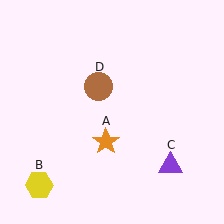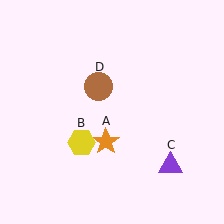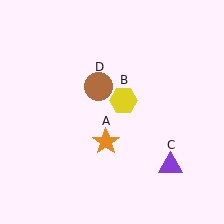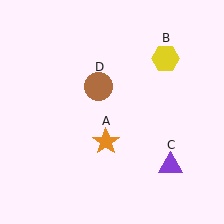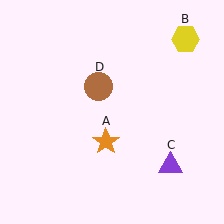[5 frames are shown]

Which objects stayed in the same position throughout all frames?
Orange star (object A) and purple triangle (object C) and brown circle (object D) remained stationary.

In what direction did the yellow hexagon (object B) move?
The yellow hexagon (object B) moved up and to the right.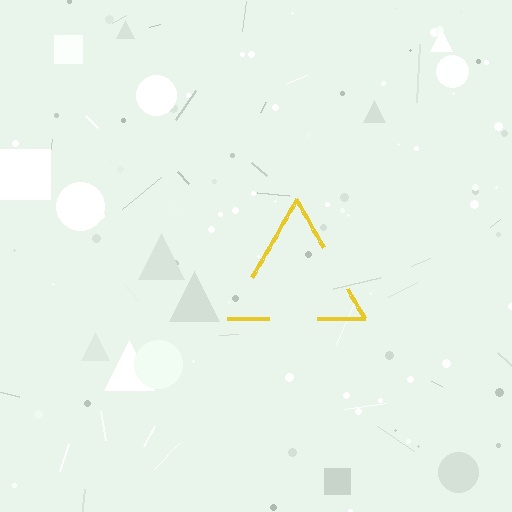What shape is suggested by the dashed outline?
The dashed outline suggests a triangle.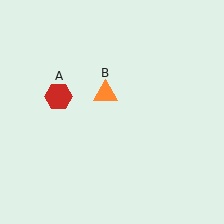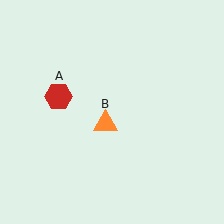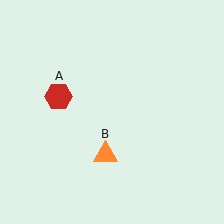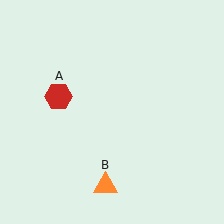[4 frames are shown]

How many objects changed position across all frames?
1 object changed position: orange triangle (object B).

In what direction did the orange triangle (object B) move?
The orange triangle (object B) moved down.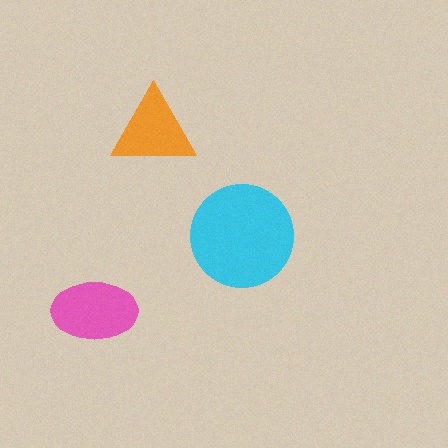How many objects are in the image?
There are 3 objects in the image.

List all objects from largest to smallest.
The cyan circle, the pink ellipse, the orange triangle.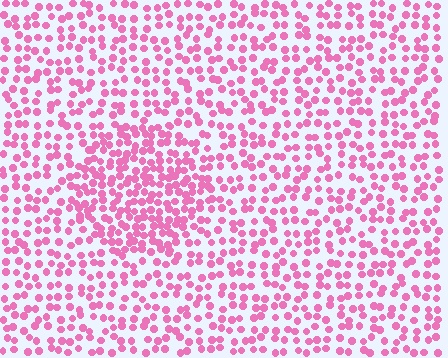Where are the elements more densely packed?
The elements are more densely packed inside the circle boundary.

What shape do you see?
I see a circle.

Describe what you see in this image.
The image contains small pink elements arranged at two different densities. A circle-shaped region is visible where the elements are more densely packed than the surrounding area.